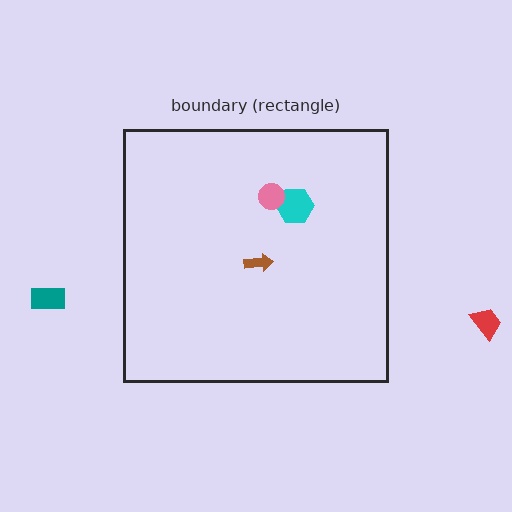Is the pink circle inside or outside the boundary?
Inside.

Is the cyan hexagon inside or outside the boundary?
Inside.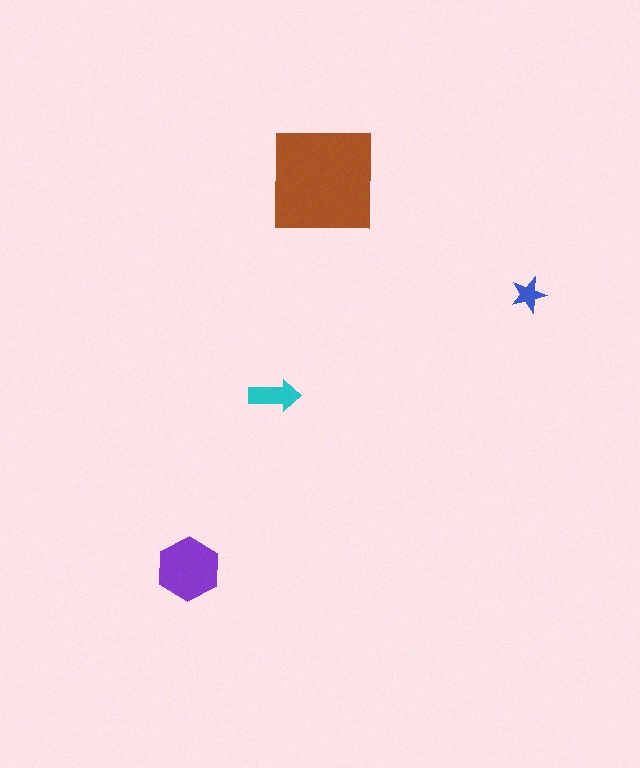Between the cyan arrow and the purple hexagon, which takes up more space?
The purple hexagon.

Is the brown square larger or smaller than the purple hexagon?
Larger.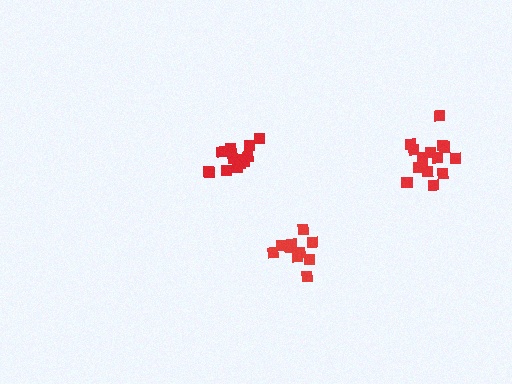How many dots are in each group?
Group 1: 10 dots, Group 2: 14 dots, Group 3: 15 dots (39 total).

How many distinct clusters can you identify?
There are 3 distinct clusters.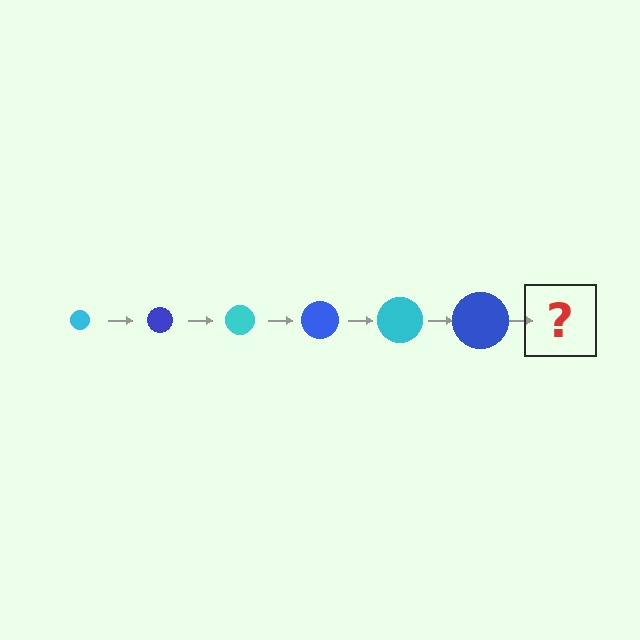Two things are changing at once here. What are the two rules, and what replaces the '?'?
The two rules are that the circle grows larger each step and the color cycles through cyan and blue. The '?' should be a cyan circle, larger than the previous one.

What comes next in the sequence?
The next element should be a cyan circle, larger than the previous one.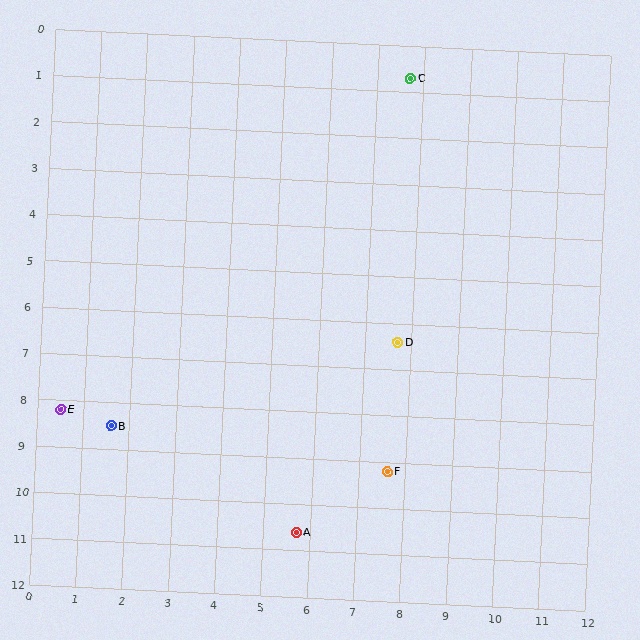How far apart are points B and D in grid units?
Points B and D are about 6.5 grid units apart.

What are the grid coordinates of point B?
Point B is at approximately (1.6, 8.5).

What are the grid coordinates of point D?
Point D is at approximately (7.7, 6.4).